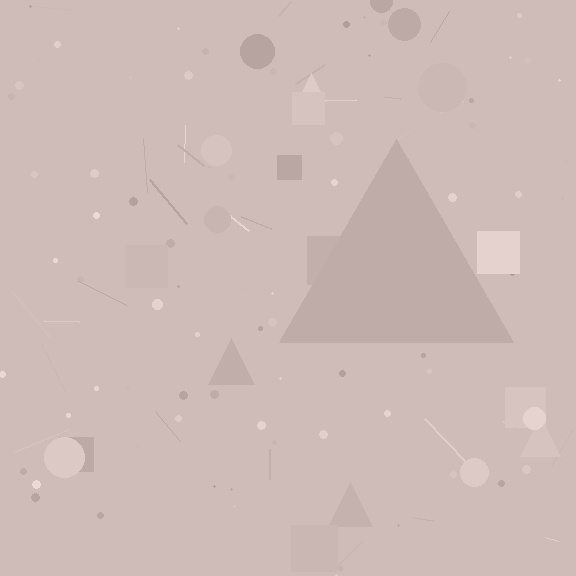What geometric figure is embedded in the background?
A triangle is embedded in the background.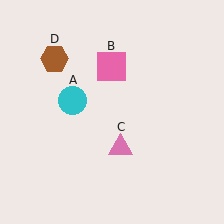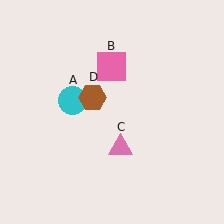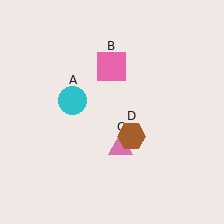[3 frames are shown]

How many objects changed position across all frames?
1 object changed position: brown hexagon (object D).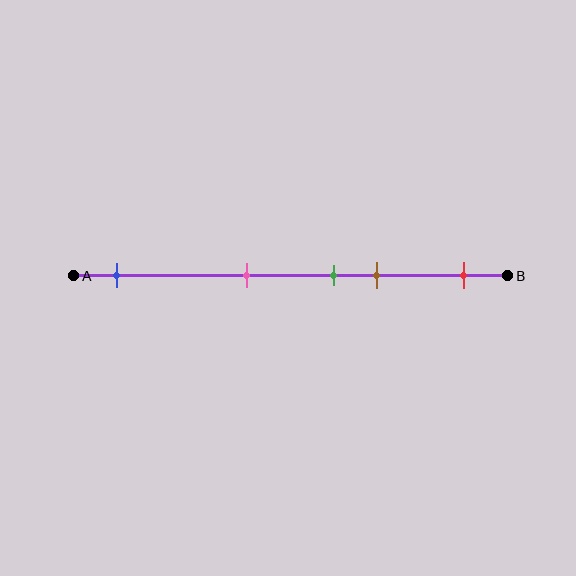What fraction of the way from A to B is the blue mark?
The blue mark is approximately 10% (0.1) of the way from A to B.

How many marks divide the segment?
There are 5 marks dividing the segment.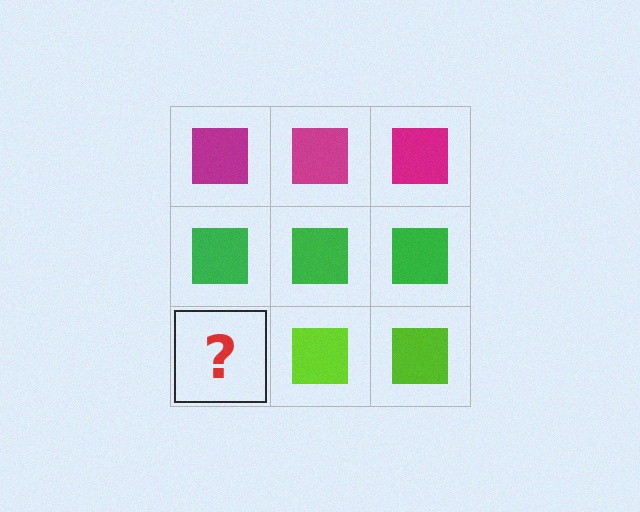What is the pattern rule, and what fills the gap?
The rule is that each row has a consistent color. The gap should be filled with a lime square.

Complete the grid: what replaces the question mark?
The question mark should be replaced with a lime square.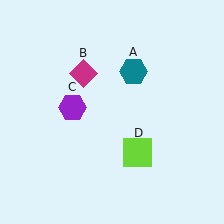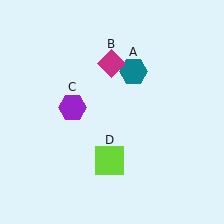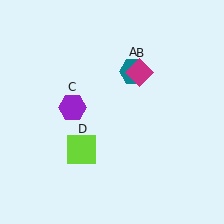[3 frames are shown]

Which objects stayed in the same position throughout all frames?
Teal hexagon (object A) and purple hexagon (object C) remained stationary.